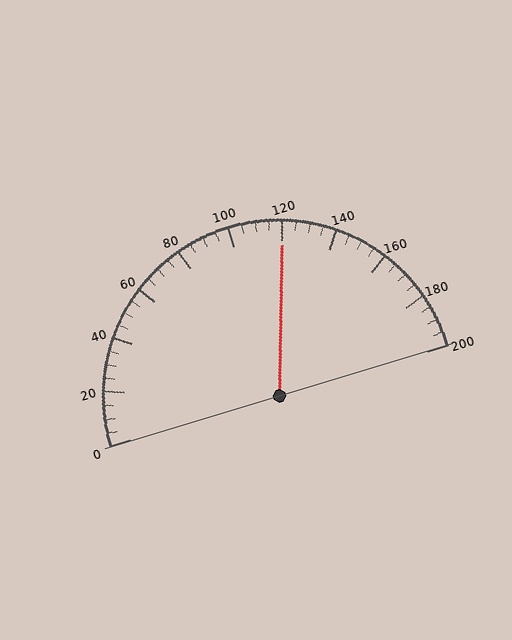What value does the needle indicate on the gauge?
The needle indicates approximately 120.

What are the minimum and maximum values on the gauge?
The gauge ranges from 0 to 200.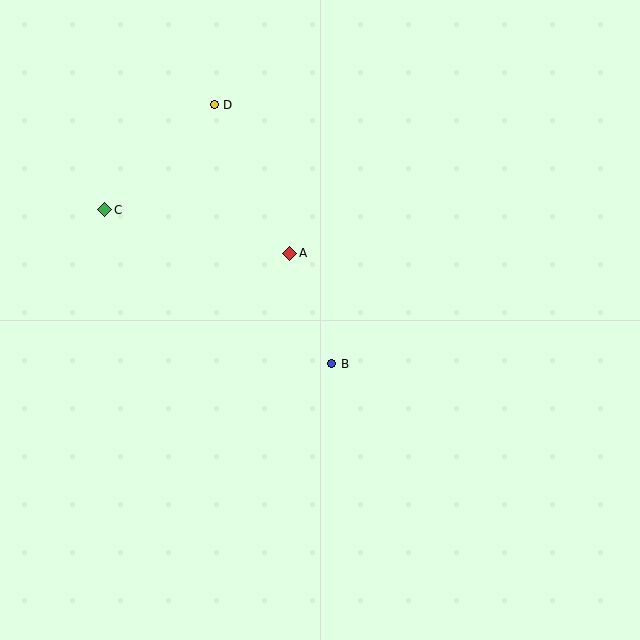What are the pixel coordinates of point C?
Point C is at (105, 210).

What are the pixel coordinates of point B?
Point B is at (332, 364).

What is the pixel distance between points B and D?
The distance between B and D is 284 pixels.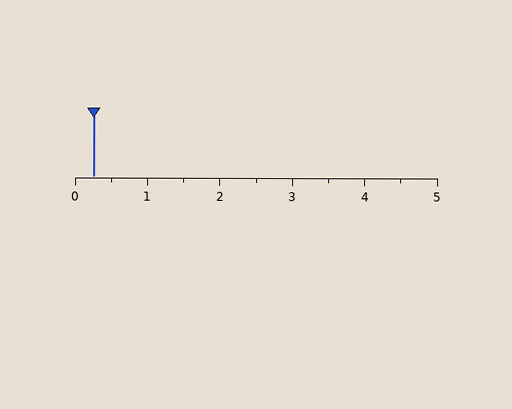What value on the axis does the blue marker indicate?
The marker indicates approximately 0.2.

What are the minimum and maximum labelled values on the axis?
The axis runs from 0 to 5.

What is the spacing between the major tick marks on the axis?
The major ticks are spaced 1 apart.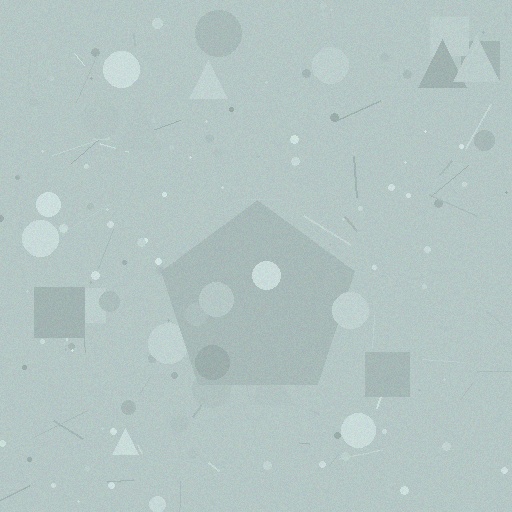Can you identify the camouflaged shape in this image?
The camouflaged shape is a pentagon.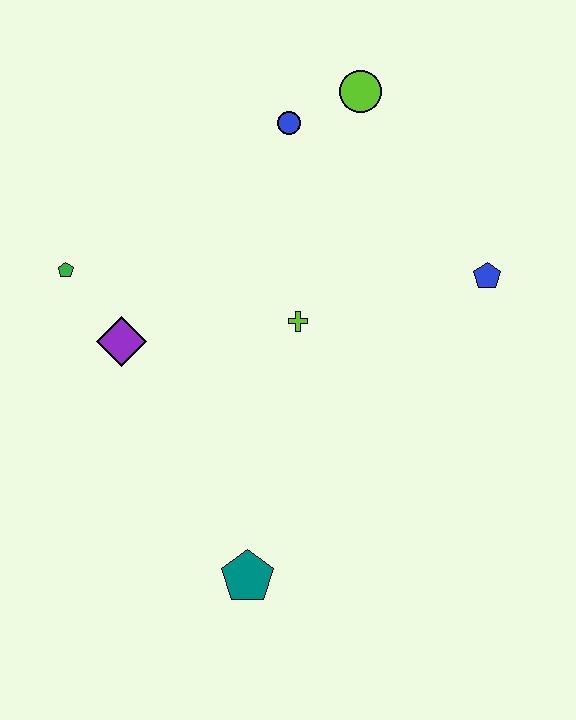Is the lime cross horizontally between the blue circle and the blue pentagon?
Yes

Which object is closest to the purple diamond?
The green pentagon is closest to the purple diamond.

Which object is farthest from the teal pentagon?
The lime circle is farthest from the teal pentagon.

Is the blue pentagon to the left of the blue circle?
No